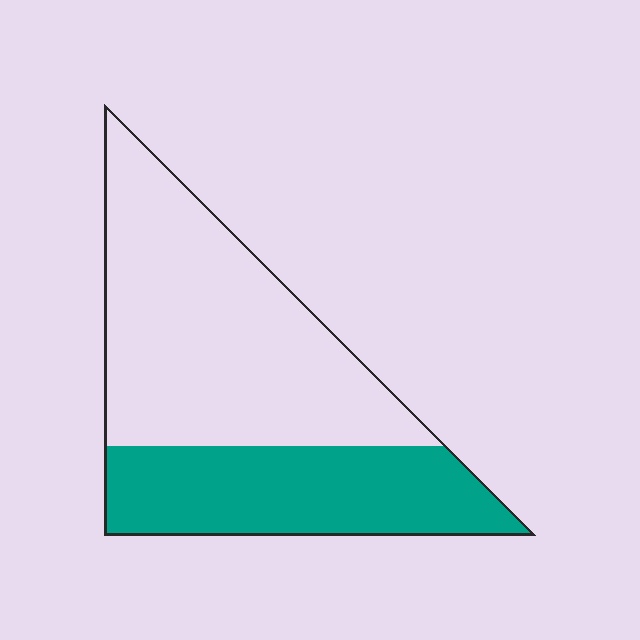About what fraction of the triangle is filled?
About three eighths (3/8).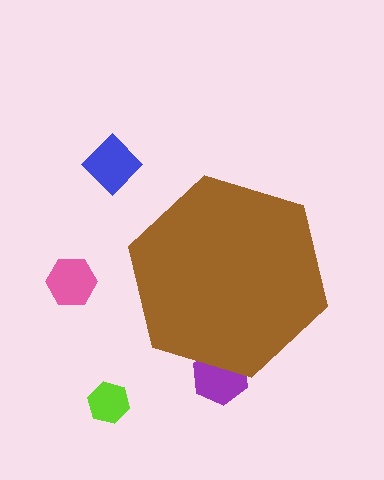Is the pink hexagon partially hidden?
No, the pink hexagon is fully visible.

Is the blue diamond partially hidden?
No, the blue diamond is fully visible.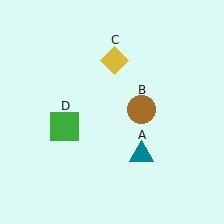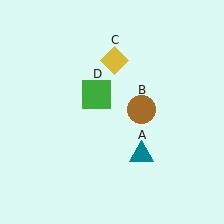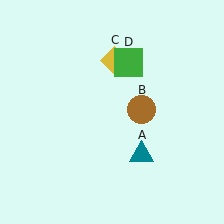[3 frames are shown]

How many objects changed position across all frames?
1 object changed position: green square (object D).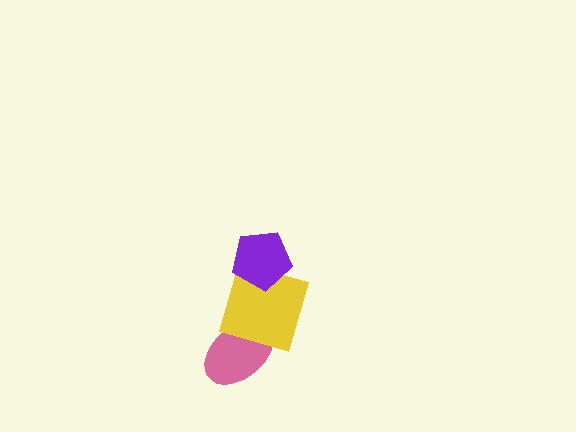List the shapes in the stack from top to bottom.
From top to bottom: the purple pentagon, the yellow square, the pink ellipse.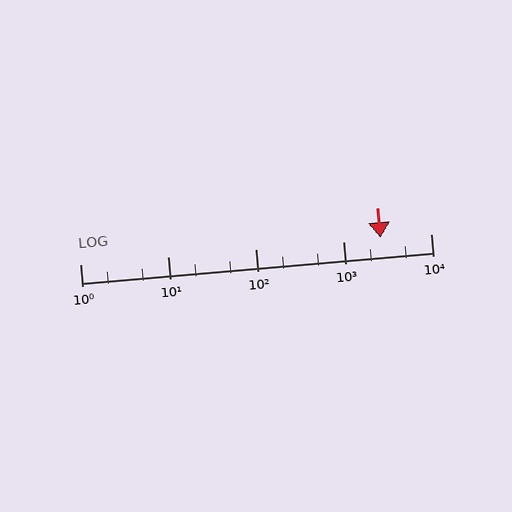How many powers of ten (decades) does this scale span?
The scale spans 4 decades, from 1 to 10000.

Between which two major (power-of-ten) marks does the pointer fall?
The pointer is between 1000 and 10000.